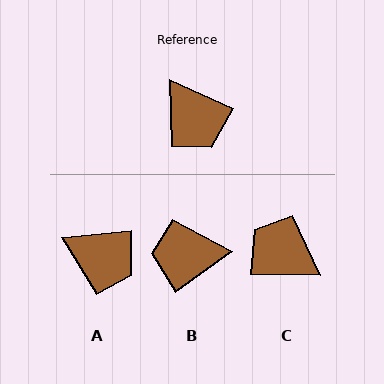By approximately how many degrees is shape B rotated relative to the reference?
Approximately 119 degrees clockwise.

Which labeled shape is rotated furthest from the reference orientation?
C, about 157 degrees away.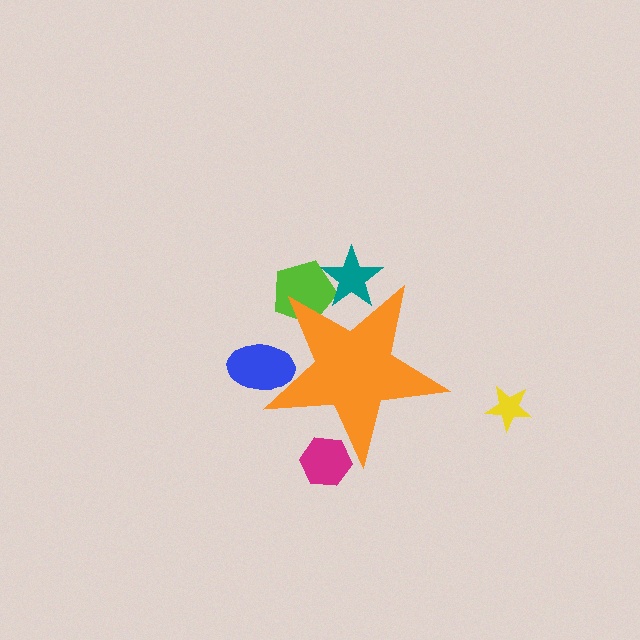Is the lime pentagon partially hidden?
Yes, the lime pentagon is partially hidden behind the orange star.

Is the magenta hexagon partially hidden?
Yes, the magenta hexagon is partially hidden behind the orange star.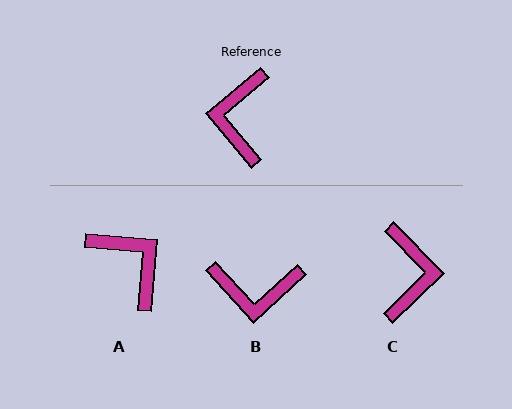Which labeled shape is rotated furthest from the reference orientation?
C, about 175 degrees away.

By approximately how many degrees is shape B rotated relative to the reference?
Approximately 93 degrees counter-clockwise.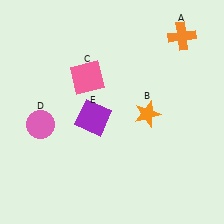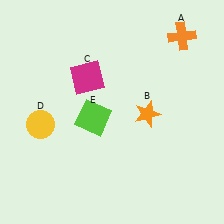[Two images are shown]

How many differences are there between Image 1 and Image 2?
There are 3 differences between the two images.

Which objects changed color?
C changed from pink to magenta. D changed from pink to yellow. E changed from purple to lime.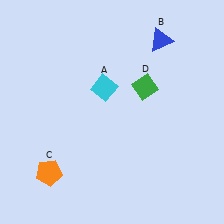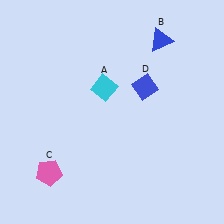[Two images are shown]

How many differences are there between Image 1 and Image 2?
There are 2 differences between the two images.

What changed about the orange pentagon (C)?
In Image 1, C is orange. In Image 2, it changed to pink.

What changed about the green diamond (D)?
In Image 1, D is green. In Image 2, it changed to blue.